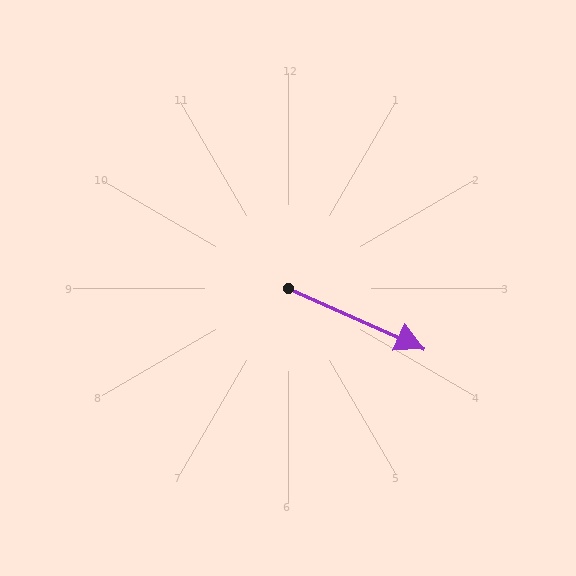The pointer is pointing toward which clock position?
Roughly 4 o'clock.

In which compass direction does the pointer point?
Southeast.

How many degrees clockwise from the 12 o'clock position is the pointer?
Approximately 114 degrees.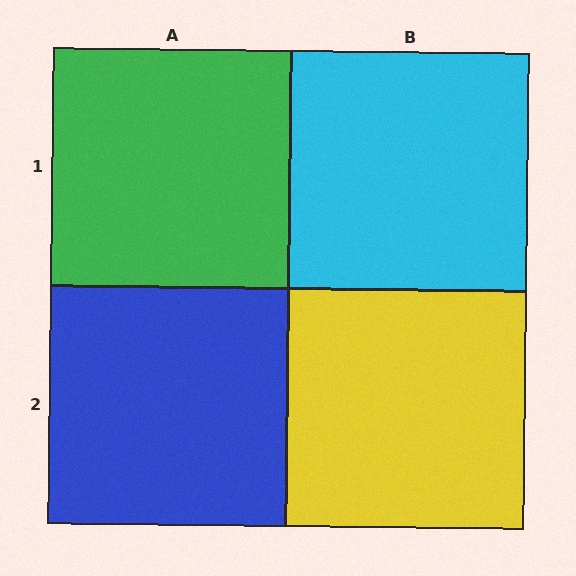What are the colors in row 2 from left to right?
Blue, yellow.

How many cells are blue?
1 cell is blue.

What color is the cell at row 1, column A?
Green.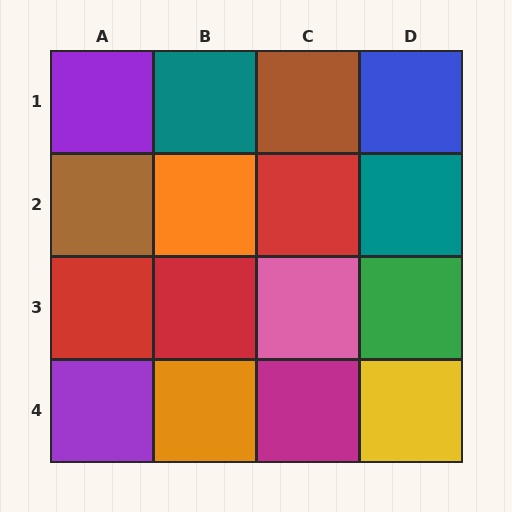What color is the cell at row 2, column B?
Orange.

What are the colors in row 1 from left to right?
Purple, teal, brown, blue.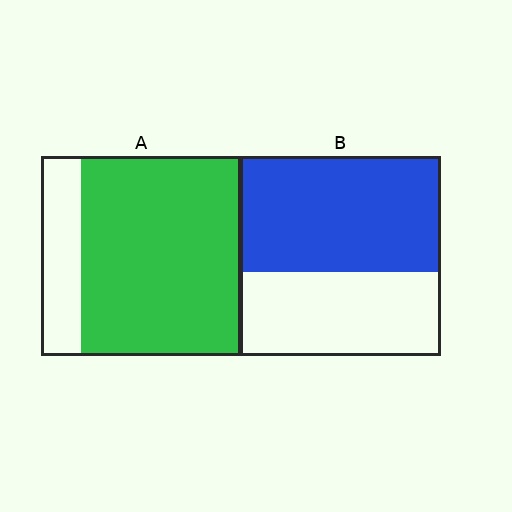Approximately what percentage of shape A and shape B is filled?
A is approximately 80% and B is approximately 60%.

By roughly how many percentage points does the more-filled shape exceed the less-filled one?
By roughly 20 percentage points (A over B).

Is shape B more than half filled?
Yes.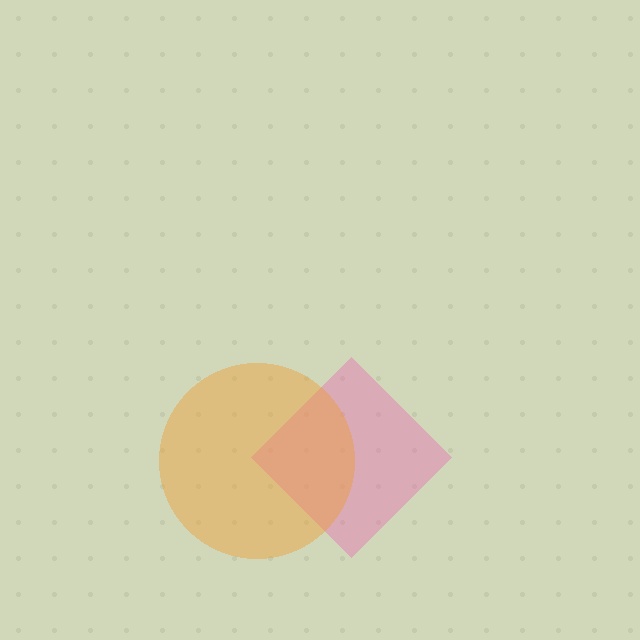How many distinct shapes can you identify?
There are 2 distinct shapes: a pink diamond, an orange circle.